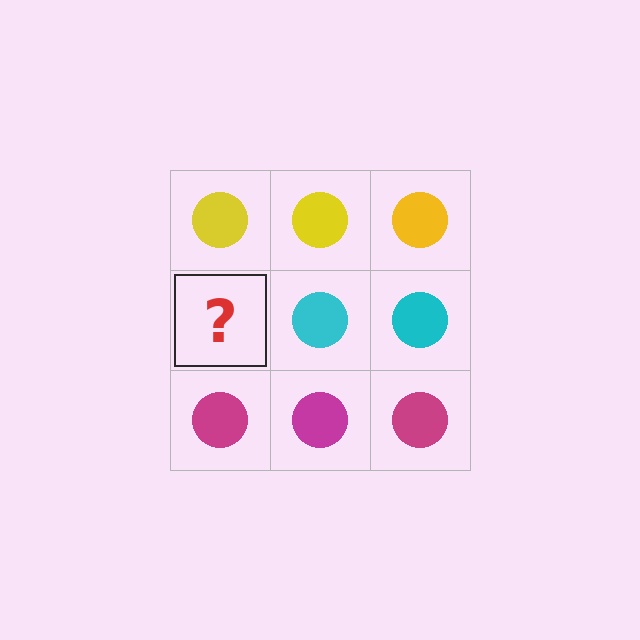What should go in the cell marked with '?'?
The missing cell should contain a cyan circle.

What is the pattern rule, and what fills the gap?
The rule is that each row has a consistent color. The gap should be filled with a cyan circle.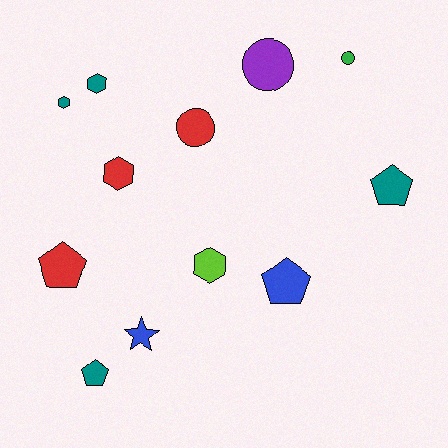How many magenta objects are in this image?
There are no magenta objects.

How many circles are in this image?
There are 3 circles.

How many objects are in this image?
There are 12 objects.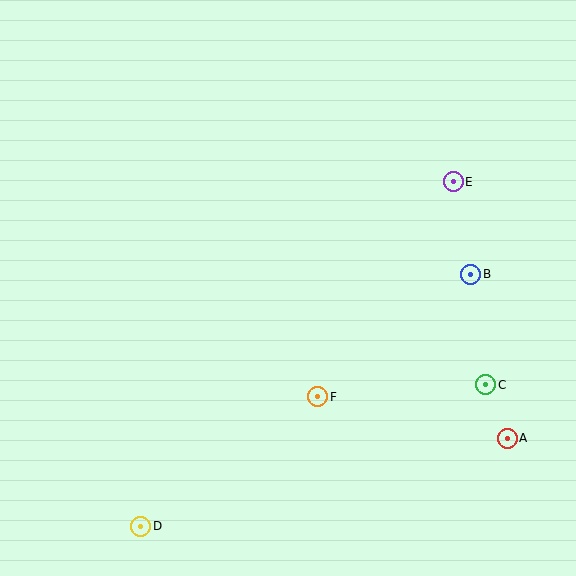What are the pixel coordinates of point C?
Point C is at (486, 385).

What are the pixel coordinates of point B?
Point B is at (471, 274).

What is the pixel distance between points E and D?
The distance between E and D is 465 pixels.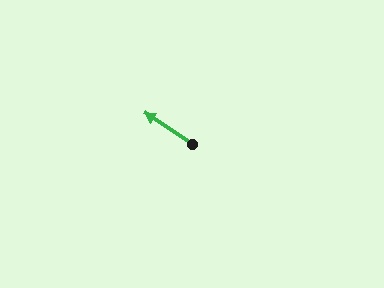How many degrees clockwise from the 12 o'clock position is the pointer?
Approximately 303 degrees.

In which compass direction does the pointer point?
Northwest.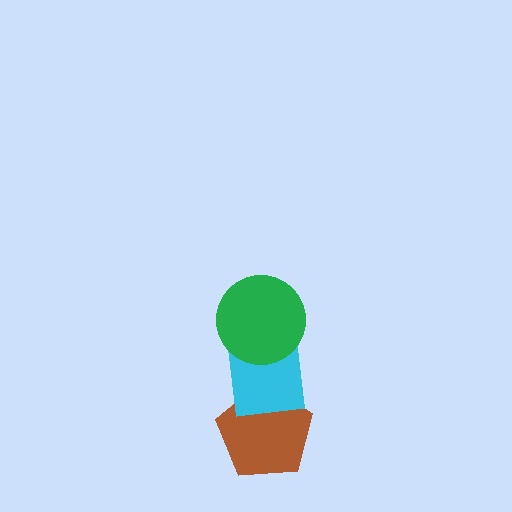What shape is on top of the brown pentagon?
The cyan square is on top of the brown pentagon.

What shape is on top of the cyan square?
The green circle is on top of the cyan square.